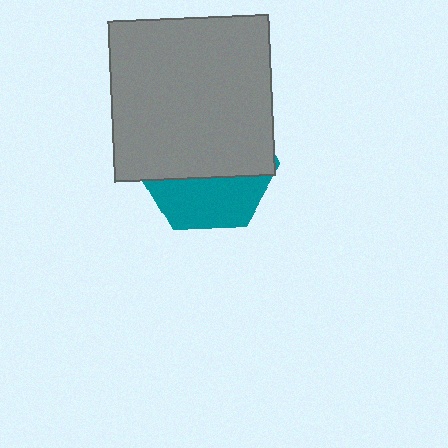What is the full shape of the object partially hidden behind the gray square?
The partially hidden object is a teal hexagon.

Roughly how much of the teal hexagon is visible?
A small part of it is visible (roughly 37%).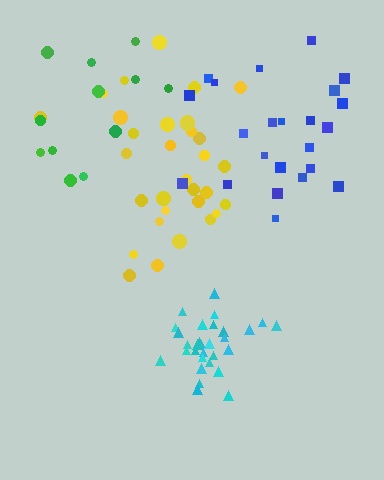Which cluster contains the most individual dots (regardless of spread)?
Yellow (32).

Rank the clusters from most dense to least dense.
cyan, yellow, blue, green.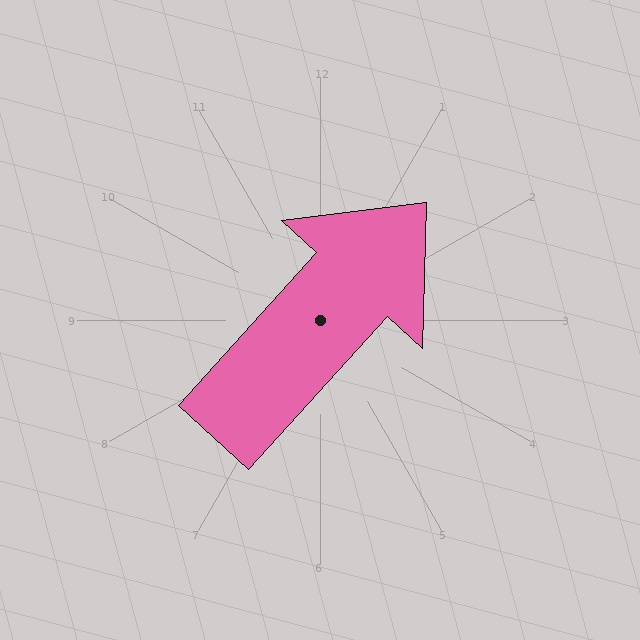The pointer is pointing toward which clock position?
Roughly 1 o'clock.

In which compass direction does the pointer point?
Northeast.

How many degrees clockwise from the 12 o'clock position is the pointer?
Approximately 42 degrees.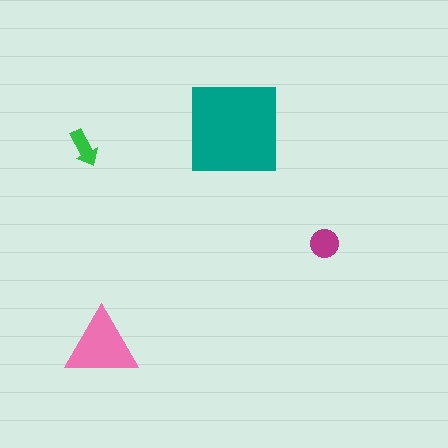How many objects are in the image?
There are 4 objects in the image.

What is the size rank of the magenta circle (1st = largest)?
3rd.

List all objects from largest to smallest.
The teal square, the pink triangle, the magenta circle, the green arrow.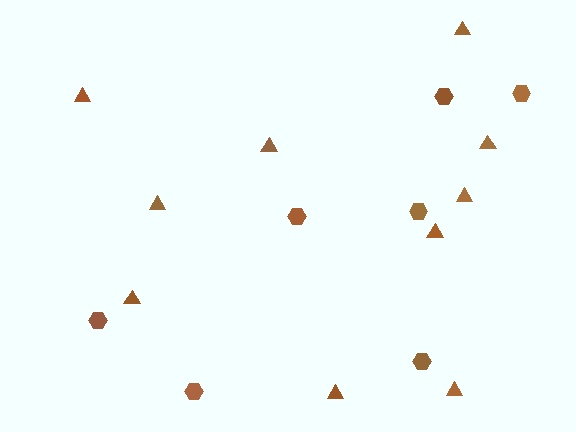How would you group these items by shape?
There are 2 groups: one group of triangles (10) and one group of hexagons (7).